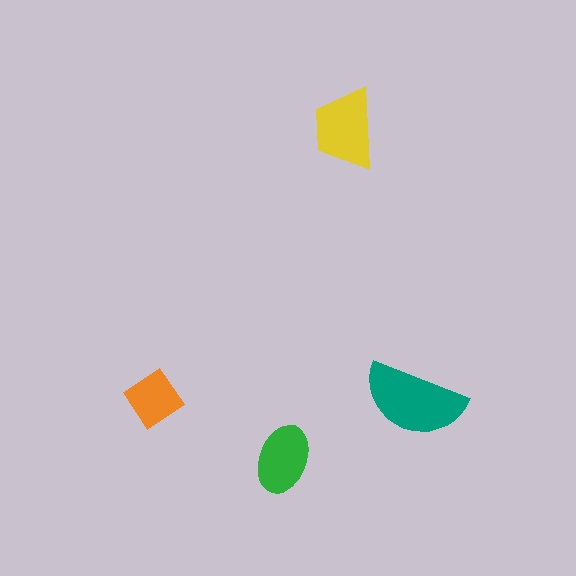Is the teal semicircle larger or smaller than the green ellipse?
Larger.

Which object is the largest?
The teal semicircle.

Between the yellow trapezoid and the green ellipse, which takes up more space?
The yellow trapezoid.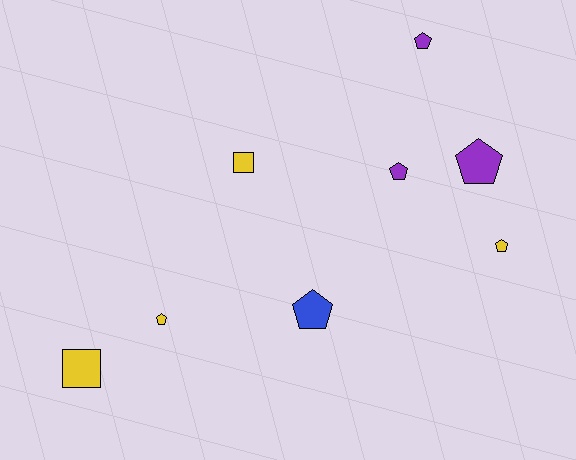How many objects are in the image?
There are 8 objects.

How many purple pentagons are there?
There are 3 purple pentagons.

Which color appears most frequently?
Yellow, with 4 objects.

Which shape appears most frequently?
Pentagon, with 6 objects.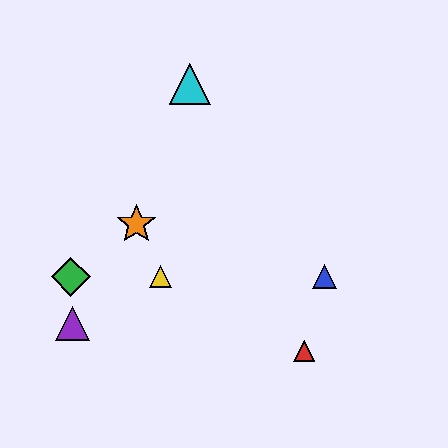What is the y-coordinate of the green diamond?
The green diamond is at y≈277.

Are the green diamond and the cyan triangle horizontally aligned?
No, the green diamond is at y≈277 and the cyan triangle is at y≈84.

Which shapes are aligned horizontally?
The blue triangle, the green diamond, the yellow triangle are aligned horizontally.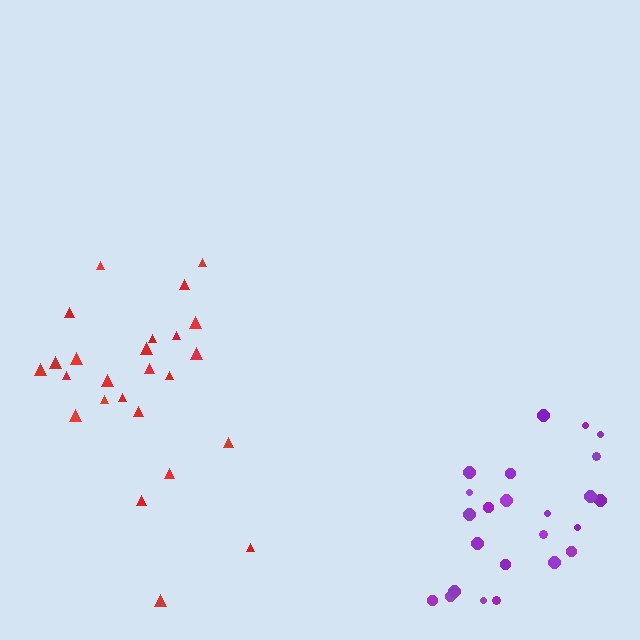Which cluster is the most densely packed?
Purple.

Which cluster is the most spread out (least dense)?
Red.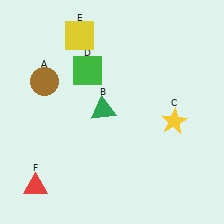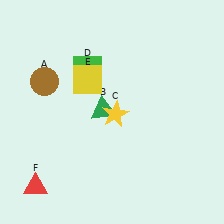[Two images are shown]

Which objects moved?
The objects that moved are: the yellow star (C), the yellow square (E).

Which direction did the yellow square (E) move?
The yellow square (E) moved down.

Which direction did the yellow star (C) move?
The yellow star (C) moved left.